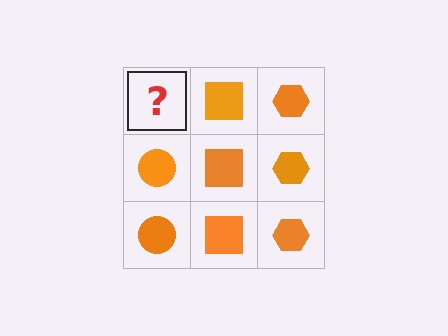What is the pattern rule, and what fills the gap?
The rule is that each column has a consistent shape. The gap should be filled with an orange circle.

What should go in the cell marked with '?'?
The missing cell should contain an orange circle.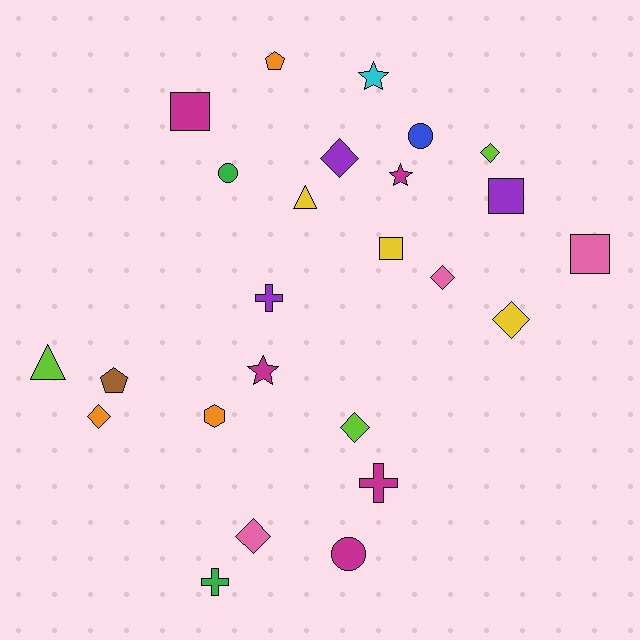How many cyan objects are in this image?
There is 1 cyan object.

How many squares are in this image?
There are 4 squares.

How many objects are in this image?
There are 25 objects.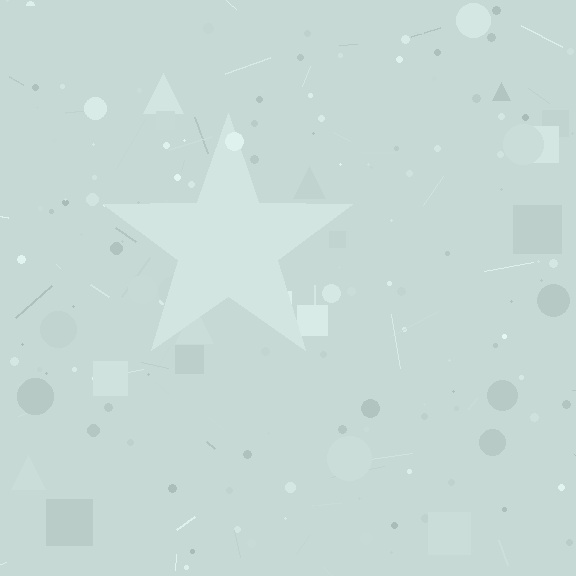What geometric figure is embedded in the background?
A star is embedded in the background.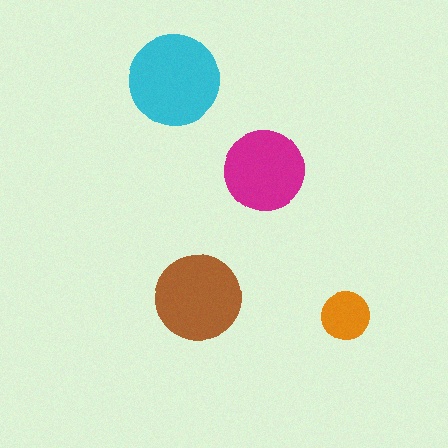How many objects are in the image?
There are 4 objects in the image.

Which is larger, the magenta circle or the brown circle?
The brown one.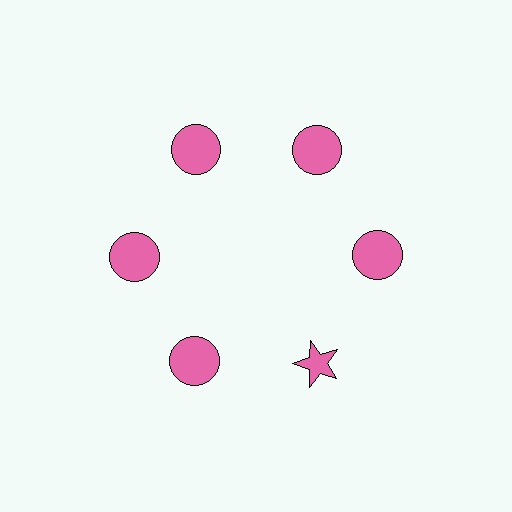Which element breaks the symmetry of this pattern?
The pink star at roughly the 5 o'clock position breaks the symmetry. All other shapes are pink circles.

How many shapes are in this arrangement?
There are 6 shapes arranged in a ring pattern.